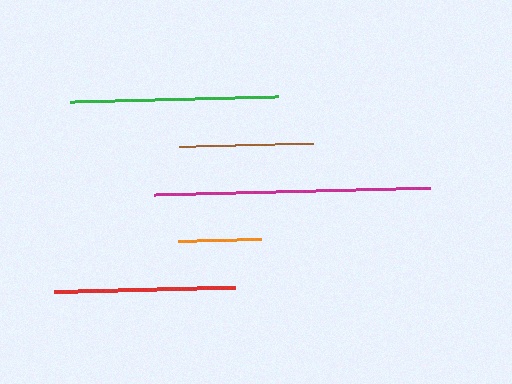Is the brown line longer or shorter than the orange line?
The brown line is longer than the orange line.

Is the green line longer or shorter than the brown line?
The green line is longer than the brown line.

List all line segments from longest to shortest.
From longest to shortest: magenta, green, red, brown, orange.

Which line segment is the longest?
The magenta line is the longest at approximately 277 pixels.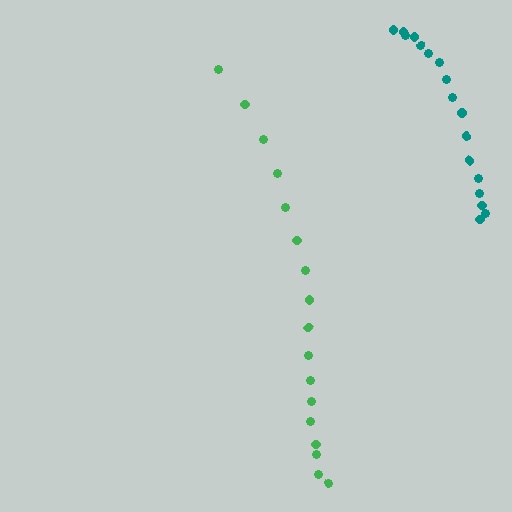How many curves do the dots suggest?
There are 2 distinct paths.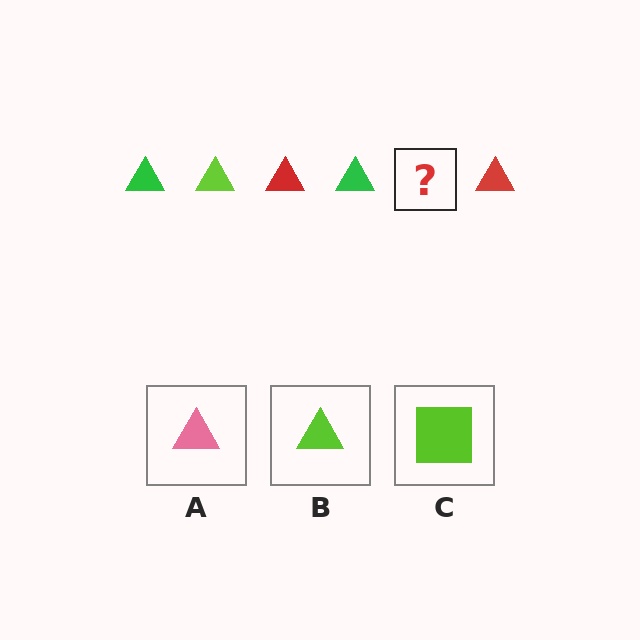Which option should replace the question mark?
Option B.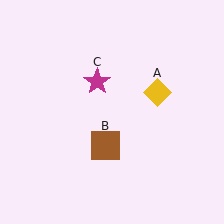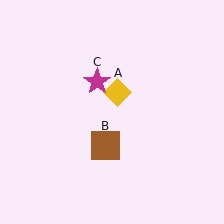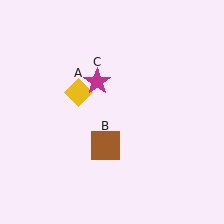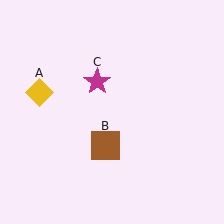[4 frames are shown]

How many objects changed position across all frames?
1 object changed position: yellow diamond (object A).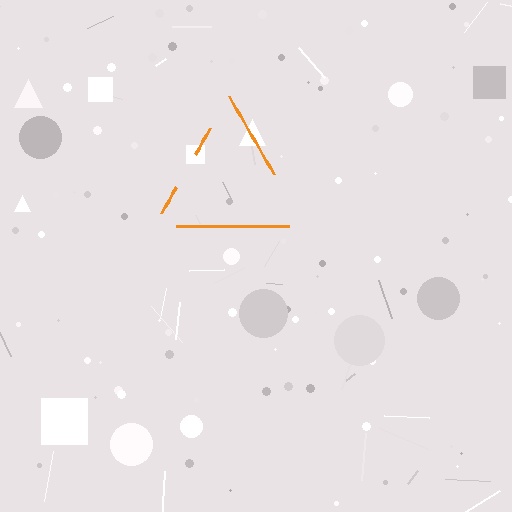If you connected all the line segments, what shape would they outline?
They would outline a triangle.